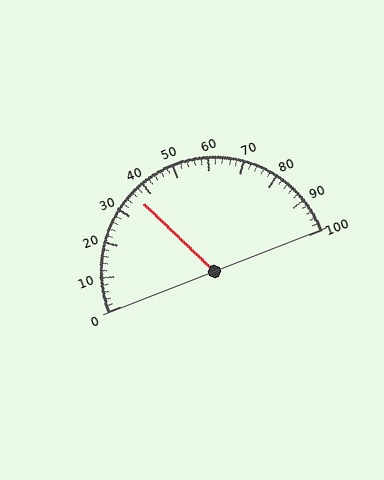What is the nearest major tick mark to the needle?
The nearest major tick mark is 40.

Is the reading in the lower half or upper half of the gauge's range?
The reading is in the lower half of the range (0 to 100).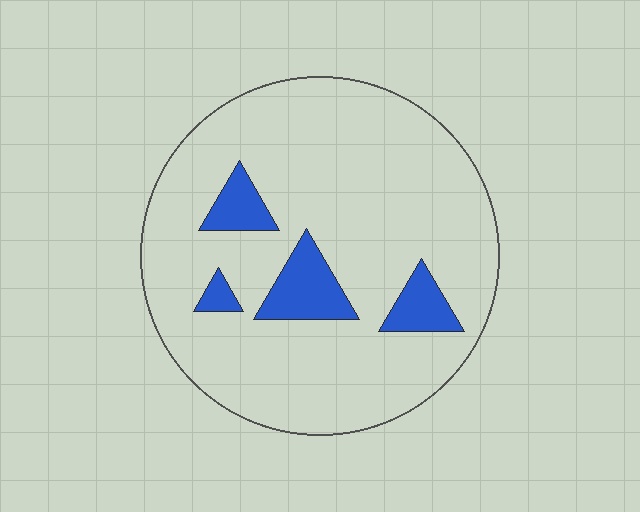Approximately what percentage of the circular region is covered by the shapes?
Approximately 10%.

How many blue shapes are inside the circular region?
4.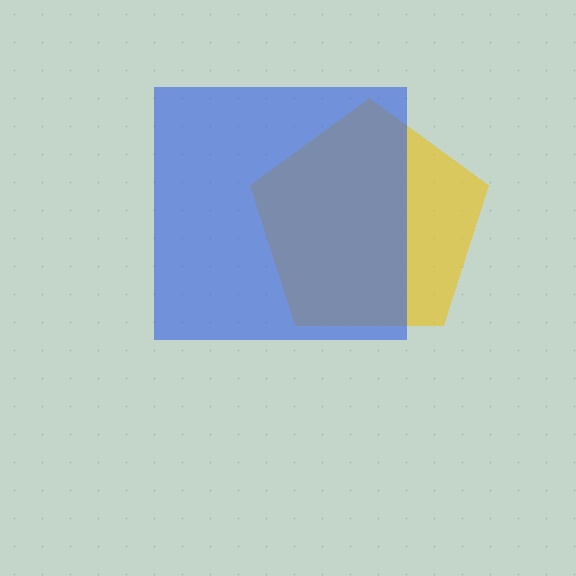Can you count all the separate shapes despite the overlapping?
Yes, there are 2 separate shapes.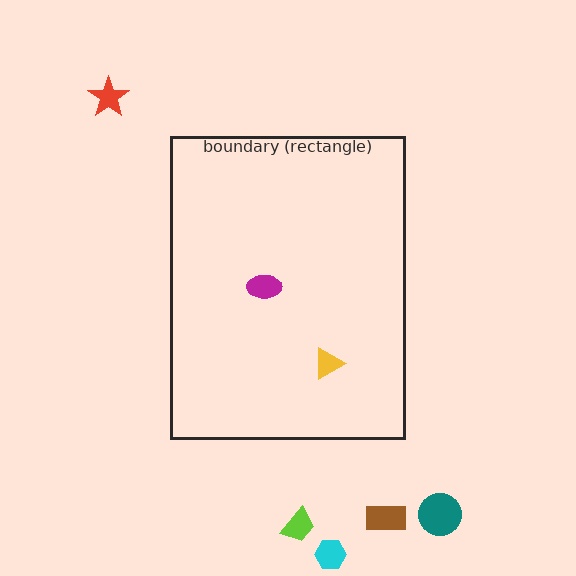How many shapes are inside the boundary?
2 inside, 5 outside.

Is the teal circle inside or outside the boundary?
Outside.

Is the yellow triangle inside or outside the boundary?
Inside.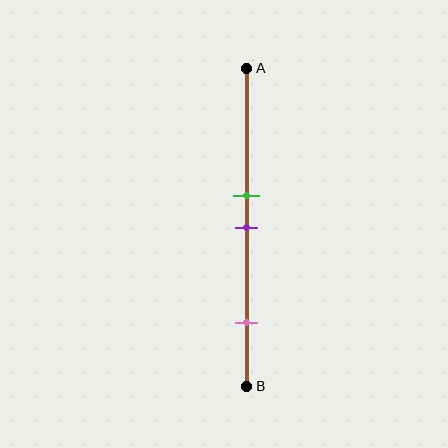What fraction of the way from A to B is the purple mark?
The purple mark is approximately 50% (0.5) of the way from A to B.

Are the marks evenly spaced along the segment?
No, the marks are not evenly spaced.